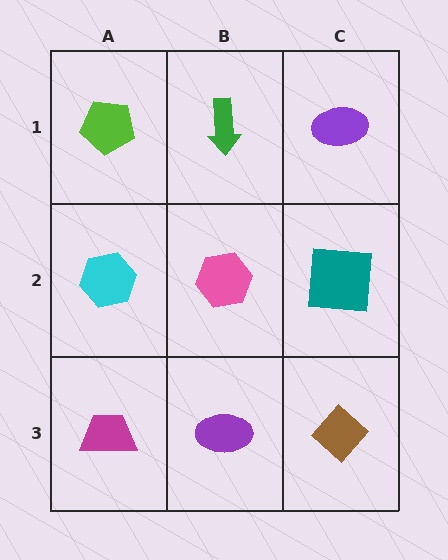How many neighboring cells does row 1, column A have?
2.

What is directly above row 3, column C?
A teal square.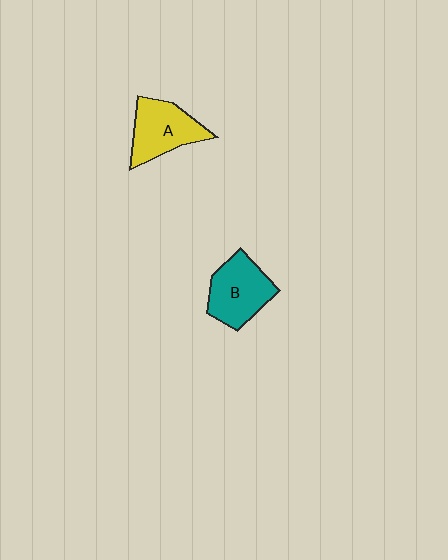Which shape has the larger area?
Shape B (teal).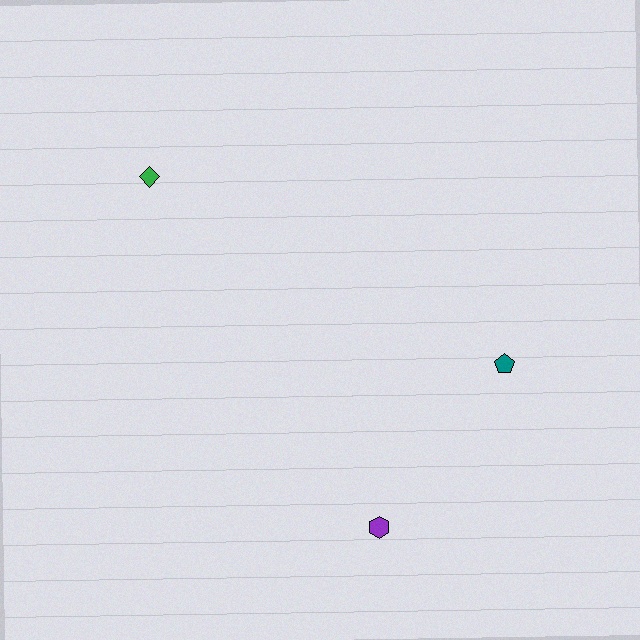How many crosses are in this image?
There are no crosses.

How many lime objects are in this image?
There are no lime objects.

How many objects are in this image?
There are 3 objects.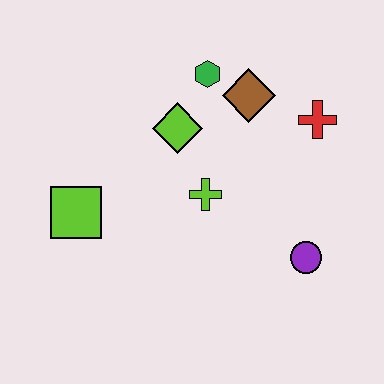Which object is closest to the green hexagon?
The brown diamond is closest to the green hexagon.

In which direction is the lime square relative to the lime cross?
The lime square is to the left of the lime cross.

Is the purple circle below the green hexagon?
Yes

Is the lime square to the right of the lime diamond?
No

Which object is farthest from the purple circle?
The lime square is farthest from the purple circle.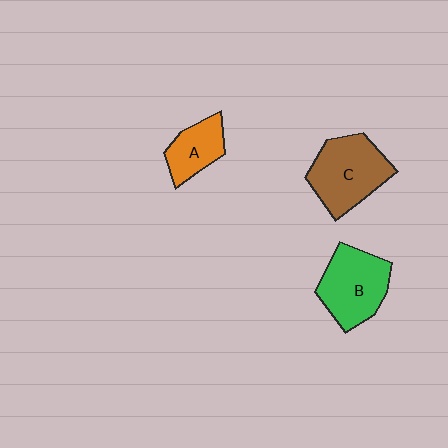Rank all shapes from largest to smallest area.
From largest to smallest: C (brown), B (green), A (orange).